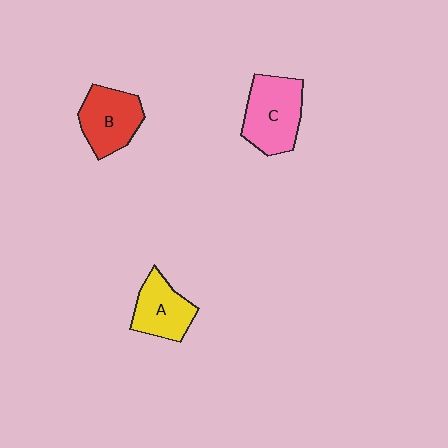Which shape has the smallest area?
Shape A (yellow).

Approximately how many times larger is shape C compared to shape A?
Approximately 1.3 times.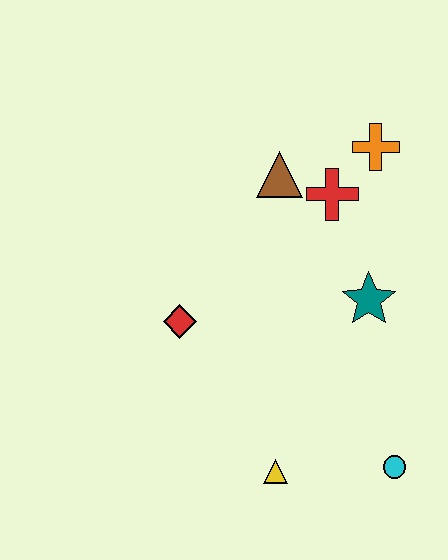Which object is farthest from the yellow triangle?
The orange cross is farthest from the yellow triangle.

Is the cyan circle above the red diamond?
No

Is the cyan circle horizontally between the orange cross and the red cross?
No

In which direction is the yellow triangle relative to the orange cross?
The yellow triangle is below the orange cross.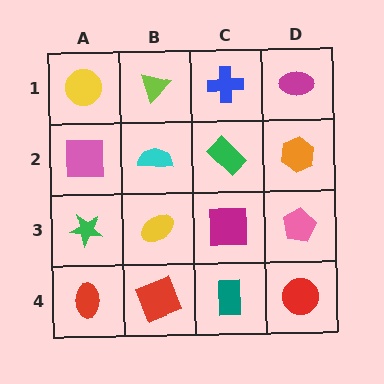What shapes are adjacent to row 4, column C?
A magenta square (row 3, column C), a red square (row 4, column B), a red circle (row 4, column D).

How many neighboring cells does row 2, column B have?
4.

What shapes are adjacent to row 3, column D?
An orange hexagon (row 2, column D), a red circle (row 4, column D), a magenta square (row 3, column C).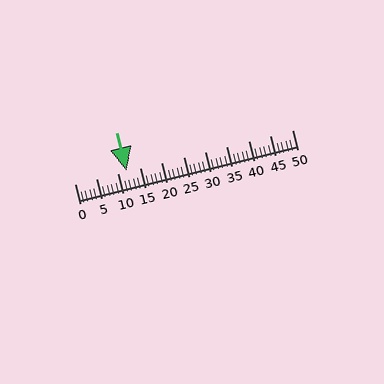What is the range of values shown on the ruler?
The ruler shows values from 0 to 50.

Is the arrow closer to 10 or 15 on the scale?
The arrow is closer to 10.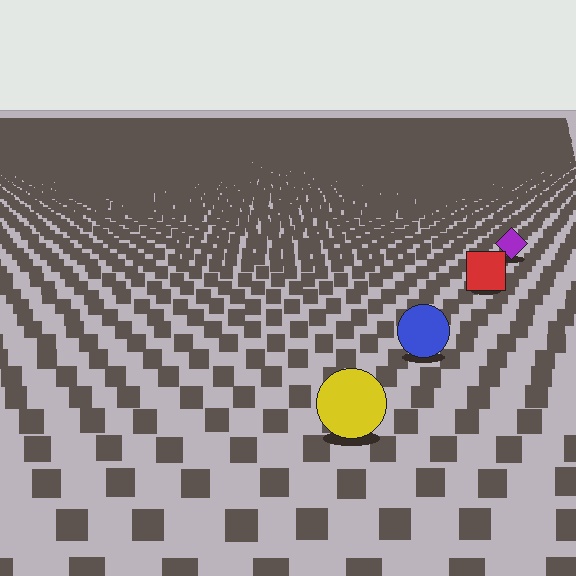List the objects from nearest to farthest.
From nearest to farthest: the yellow circle, the blue circle, the red square, the purple diamond.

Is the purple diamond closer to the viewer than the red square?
No. The red square is closer — you can tell from the texture gradient: the ground texture is coarser near it.